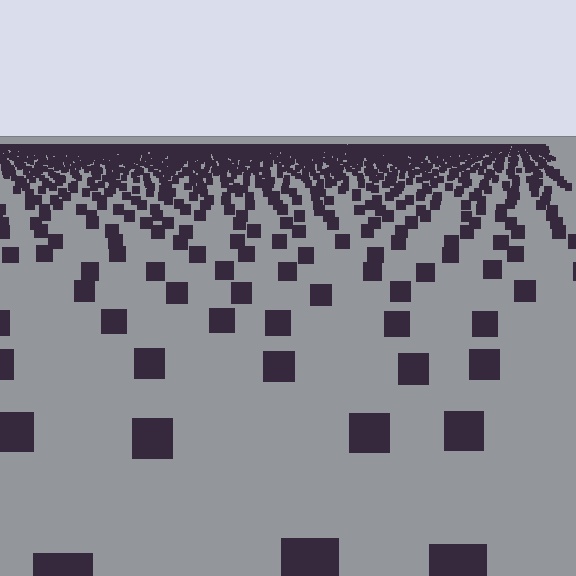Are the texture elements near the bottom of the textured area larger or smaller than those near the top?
Larger. Near the bottom, elements are closer to the viewer and appear at a bigger on-screen size.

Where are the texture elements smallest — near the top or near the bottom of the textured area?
Near the top.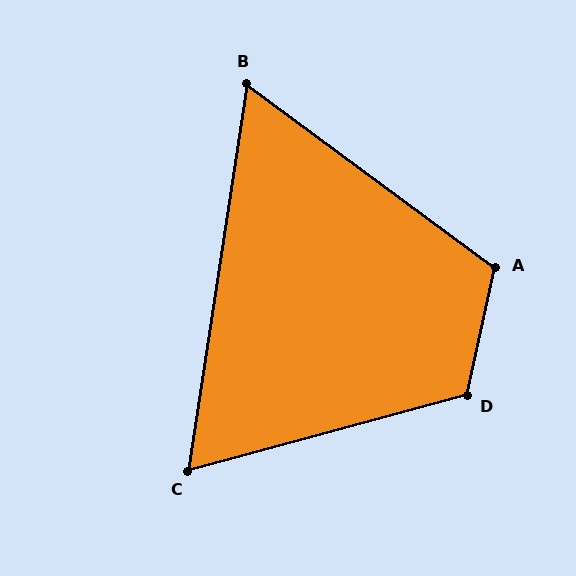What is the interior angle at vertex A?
Approximately 114 degrees (obtuse).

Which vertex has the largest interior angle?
D, at approximately 118 degrees.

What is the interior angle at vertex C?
Approximately 66 degrees (acute).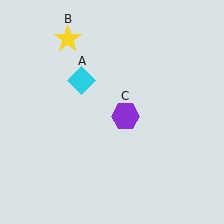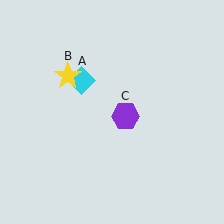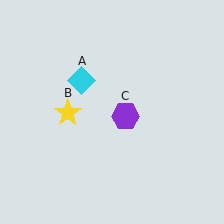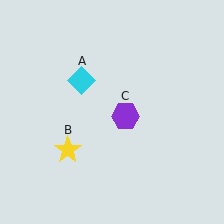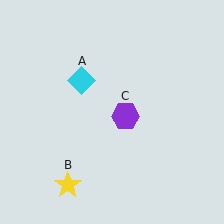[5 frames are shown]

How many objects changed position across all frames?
1 object changed position: yellow star (object B).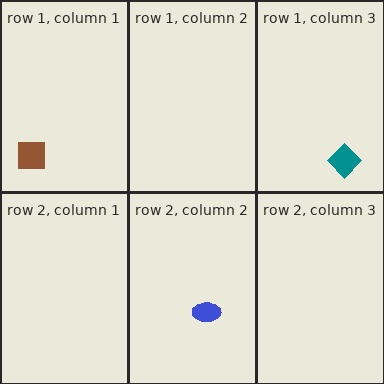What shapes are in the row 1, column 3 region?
The teal diamond.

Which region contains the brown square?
The row 1, column 1 region.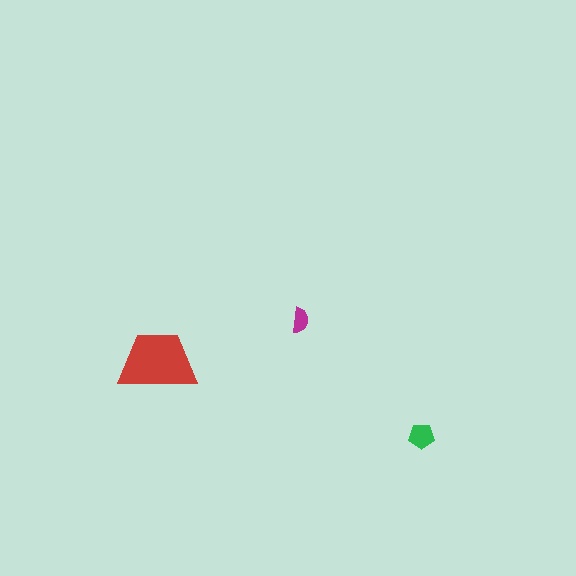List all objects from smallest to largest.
The magenta semicircle, the green pentagon, the red trapezoid.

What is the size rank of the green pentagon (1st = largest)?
2nd.